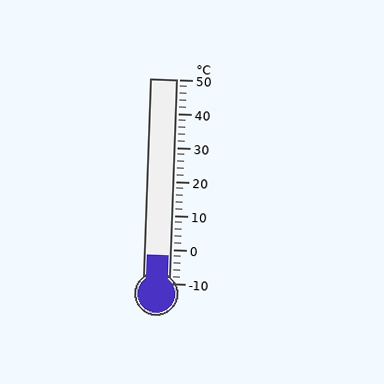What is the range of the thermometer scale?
The thermometer scale ranges from -10°C to 50°C.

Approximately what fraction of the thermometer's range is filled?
The thermometer is filled to approximately 15% of its range.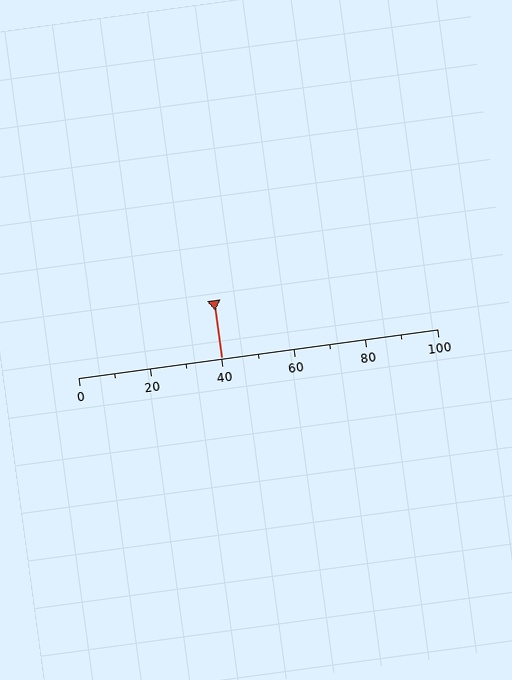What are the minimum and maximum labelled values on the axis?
The axis runs from 0 to 100.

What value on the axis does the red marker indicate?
The marker indicates approximately 40.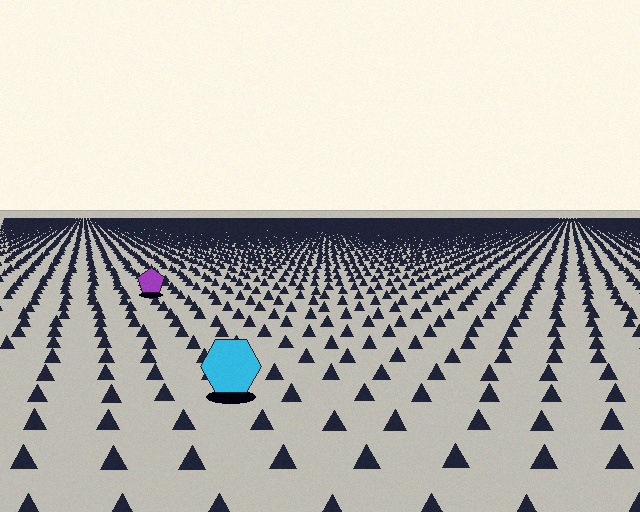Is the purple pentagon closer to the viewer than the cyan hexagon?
No. The cyan hexagon is closer — you can tell from the texture gradient: the ground texture is coarser near it.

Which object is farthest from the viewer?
The purple pentagon is farthest from the viewer. It appears smaller and the ground texture around it is denser.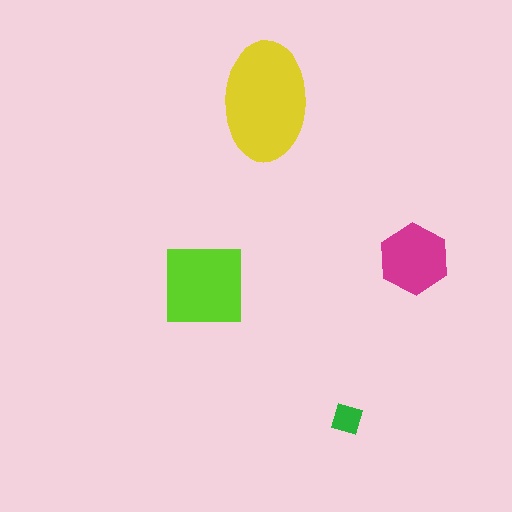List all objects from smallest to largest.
The green diamond, the magenta hexagon, the lime square, the yellow ellipse.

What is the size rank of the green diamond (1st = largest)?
4th.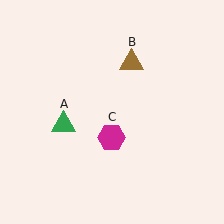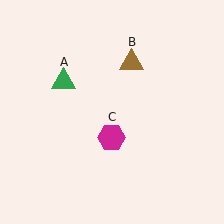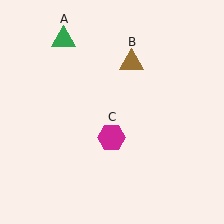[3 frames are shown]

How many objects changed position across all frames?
1 object changed position: green triangle (object A).